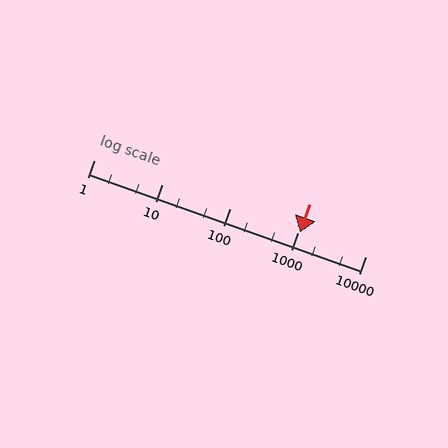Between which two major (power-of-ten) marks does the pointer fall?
The pointer is between 1000 and 10000.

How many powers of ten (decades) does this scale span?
The scale spans 4 decades, from 1 to 10000.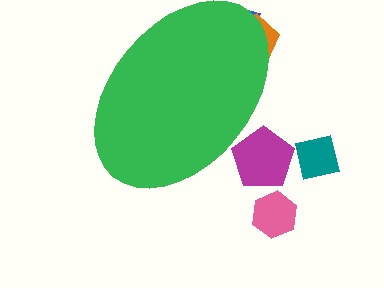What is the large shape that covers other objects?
A green ellipse.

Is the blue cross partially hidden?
Yes, the blue cross is partially hidden behind the green ellipse.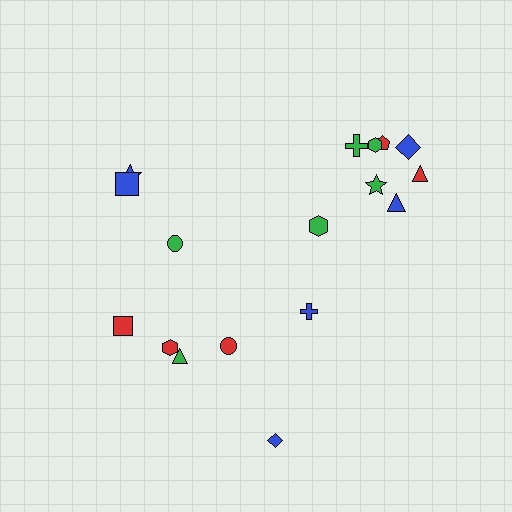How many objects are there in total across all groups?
There are 17 objects.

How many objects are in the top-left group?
There are 3 objects.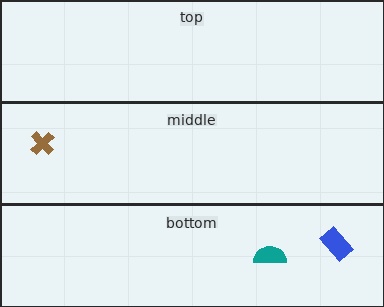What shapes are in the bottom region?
The teal semicircle, the blue rectangle.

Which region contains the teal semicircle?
The bottom region.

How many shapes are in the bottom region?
2.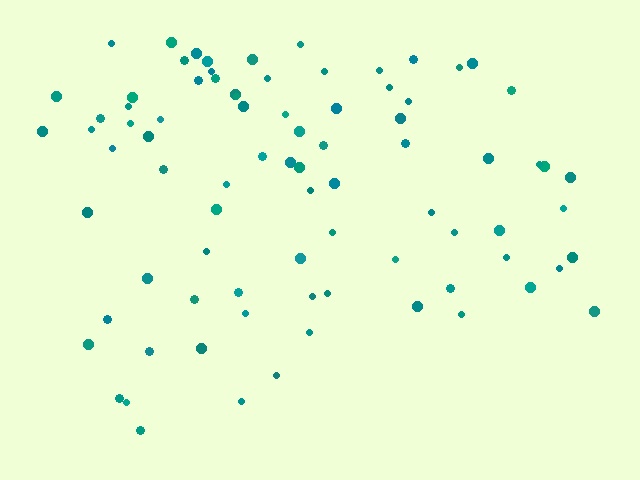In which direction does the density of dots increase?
From bottom to top, with the top side densest.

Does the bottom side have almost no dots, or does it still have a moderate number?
Still a moderate number, just noticeably fewer than the top.